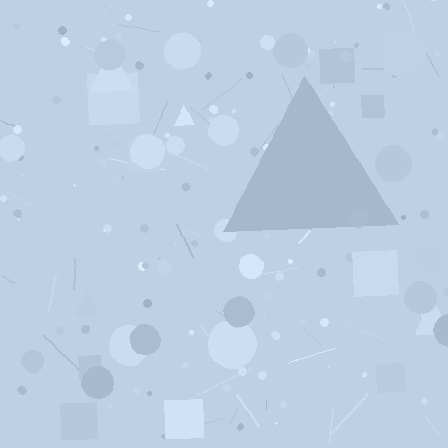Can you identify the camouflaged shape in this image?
The camouflaged shape is a triangle.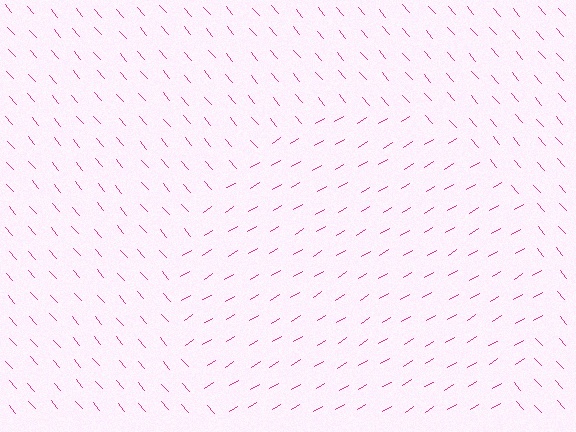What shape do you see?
I see a circle.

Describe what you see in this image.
The image is filled with small magenta line segments. A circle region in the image has lines oriented differently from the surrounding lines, creating a visible texture boundary.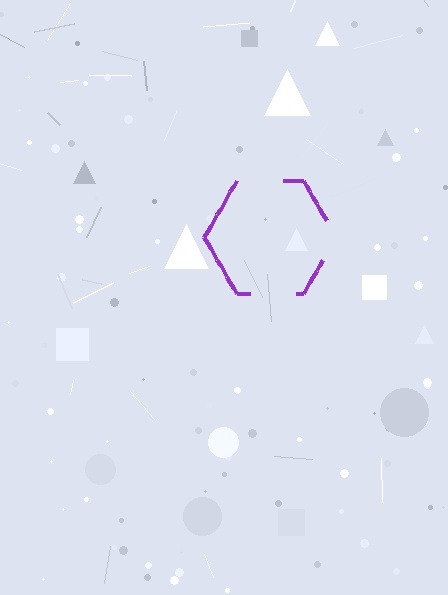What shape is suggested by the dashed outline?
The dashed outline suggests a hexagon.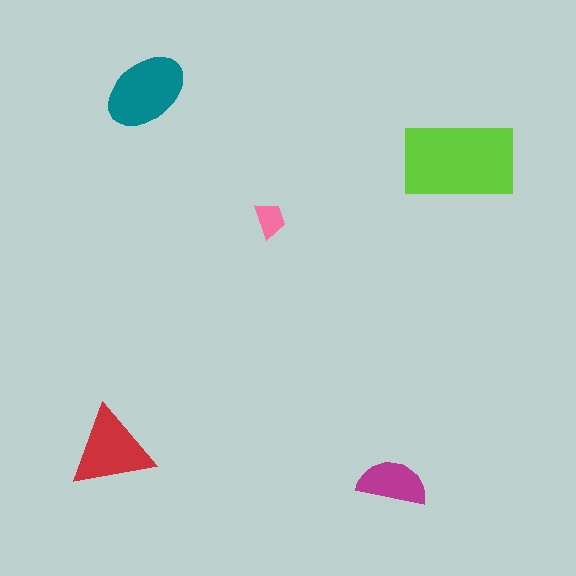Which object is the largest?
The lime rectangle.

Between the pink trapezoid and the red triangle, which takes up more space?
The red triangle.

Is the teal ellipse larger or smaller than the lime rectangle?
Smaller.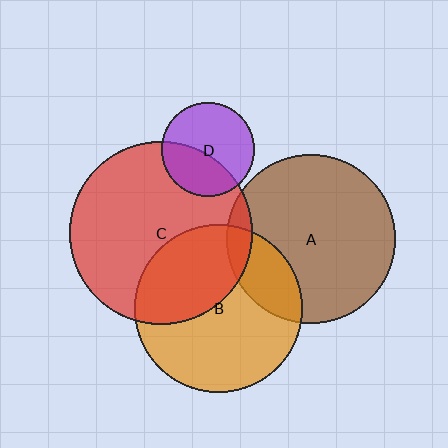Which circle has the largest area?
Circle C (red).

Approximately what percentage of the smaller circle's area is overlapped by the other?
Approximately 5%.